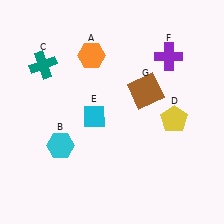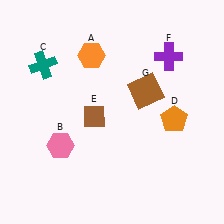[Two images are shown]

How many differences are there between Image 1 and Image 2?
There are 3 differences between the two images.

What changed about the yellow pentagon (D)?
In Image 1, D is yellow. In Image 2, it changed to orange.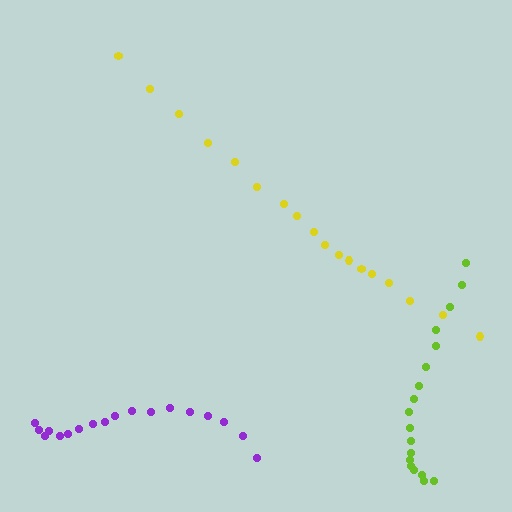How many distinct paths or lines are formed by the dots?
There are 3 distinct paths.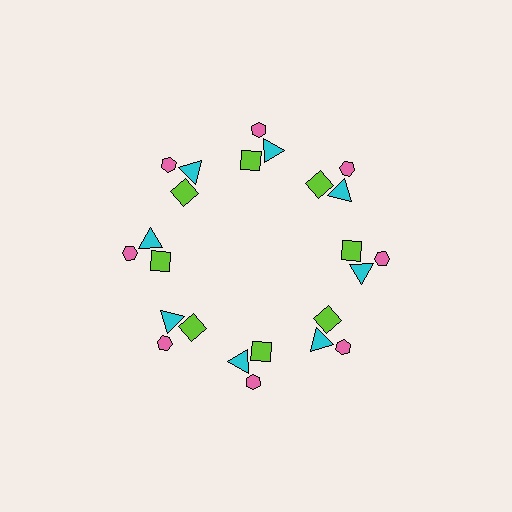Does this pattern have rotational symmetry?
Yes, this pattern has 8-fold rotational symmetry. It looks the same after rotating 45 degrees around the center.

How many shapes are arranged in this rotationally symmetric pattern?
There are 24 shapes, arranged in 8 groups of 3.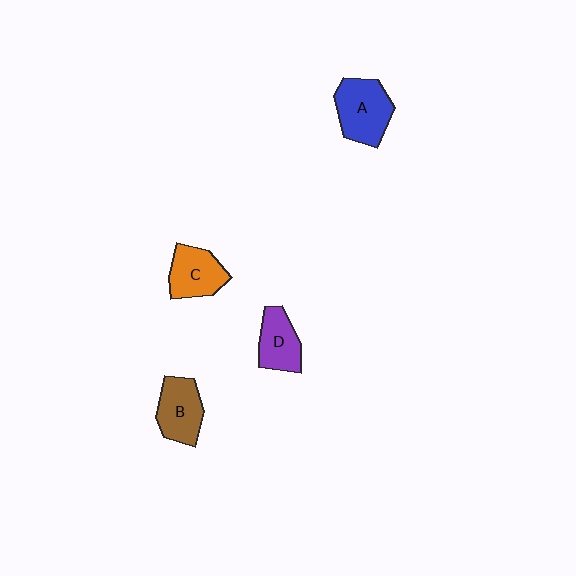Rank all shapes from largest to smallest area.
From largest to smallest: A (blue), B (brown), C (orange), D (purple).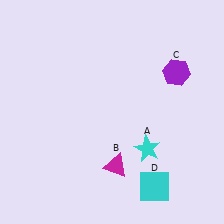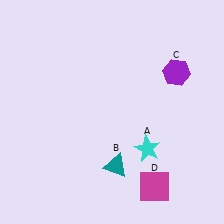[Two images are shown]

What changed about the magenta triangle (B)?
In Image 1, B is magenta. In Image 2, it changed to teal.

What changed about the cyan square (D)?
In Image 1, D is cyan. In Image 2, it changed to magenta.